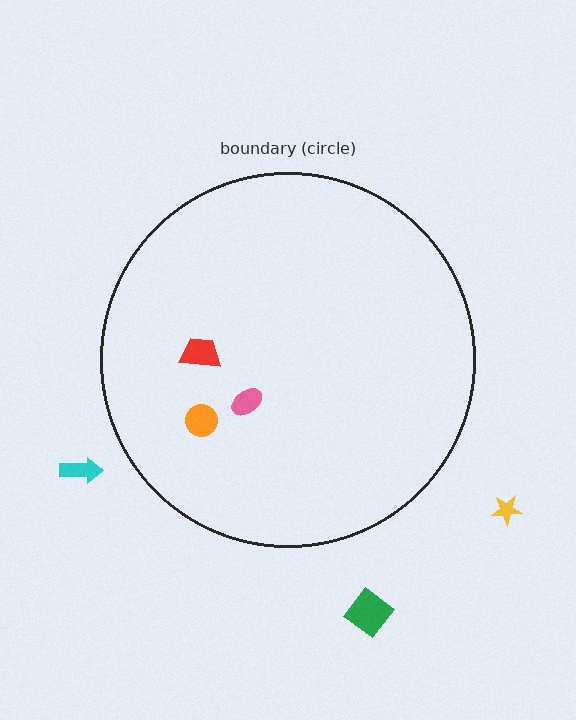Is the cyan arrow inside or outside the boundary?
Outside.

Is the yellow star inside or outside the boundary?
Outside.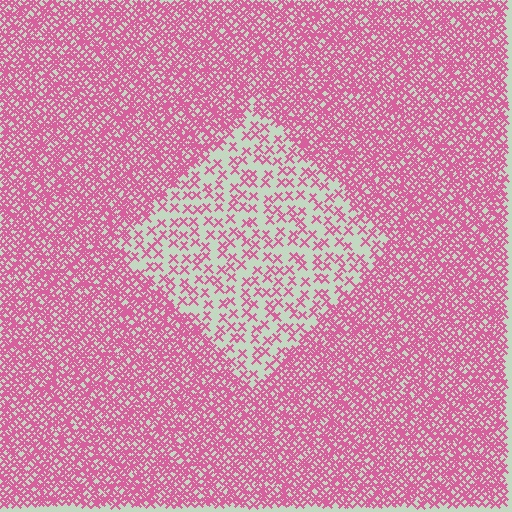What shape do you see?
I see a diamond.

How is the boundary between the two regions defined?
The boundary is defined by a change in element density (approximately 2.9x ratio). All elements are the same color, size, and shape.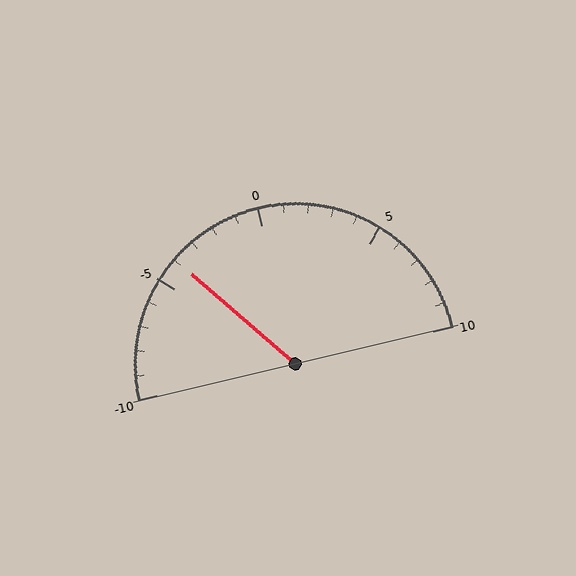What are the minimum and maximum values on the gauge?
The gauge ranges from -10 to 10.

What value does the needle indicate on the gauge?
The needle indicates approximately -4.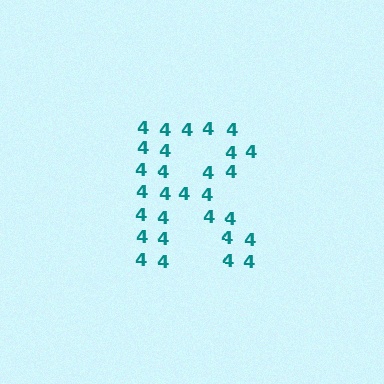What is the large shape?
The large shape is the letter R.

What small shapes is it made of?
It is made of small digit 4's.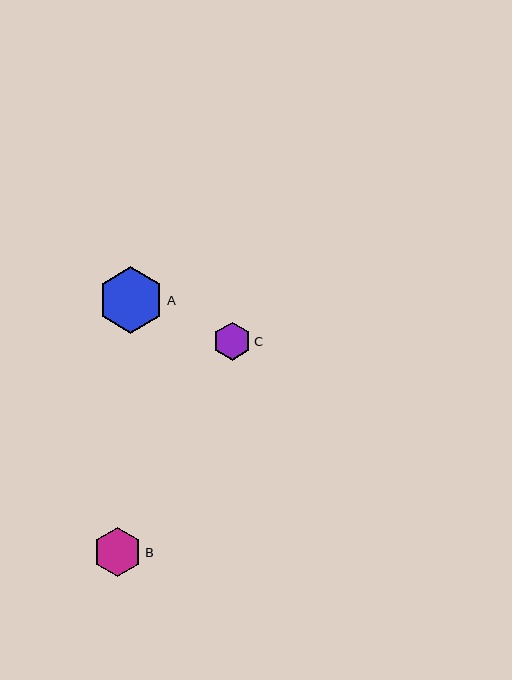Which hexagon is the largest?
Hexagon A is the largest with a size of approximately 67 pixels.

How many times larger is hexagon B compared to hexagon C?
Hexagon B is approximately 1.3 times the size of hexagon C.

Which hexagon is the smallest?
Hexagon C is the smallest with a size of approximately 38 pixels.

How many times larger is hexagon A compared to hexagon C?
Hexagon A is approximately 1.8 times the size of hexagon C.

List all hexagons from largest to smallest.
From largest to smallest: A, B, C.